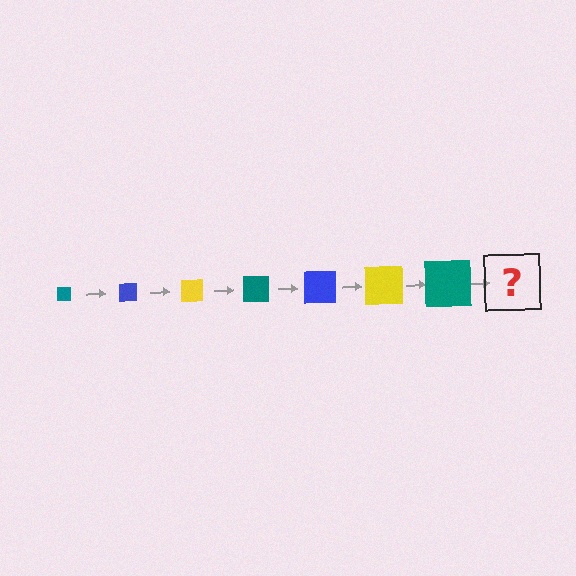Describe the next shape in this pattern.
It should be a blue square, larger than the previous one.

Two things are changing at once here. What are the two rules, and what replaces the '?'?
The two rules are that the square grows larger each step and the color cycles through teal, blue, and yellow. The '?' should be a blue square, larger than the previous one.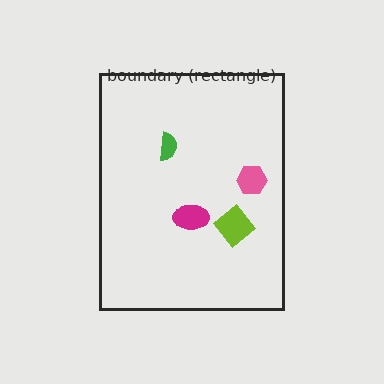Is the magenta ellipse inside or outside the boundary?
Inside.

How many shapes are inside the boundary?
4 inside, 0 outside.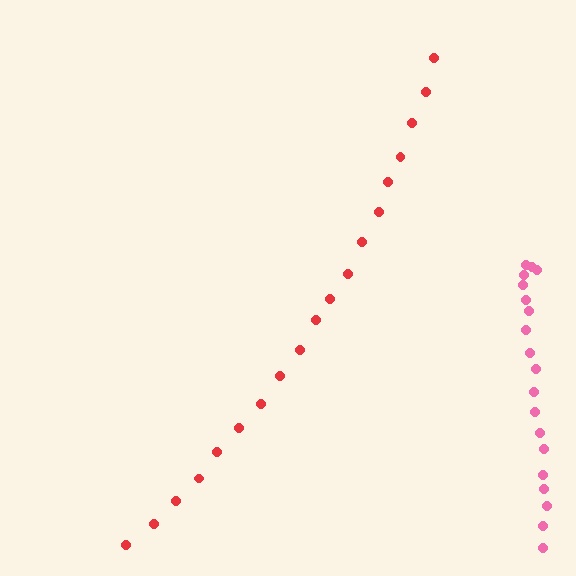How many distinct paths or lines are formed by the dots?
There are 2 distinct paths.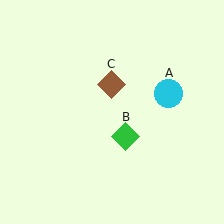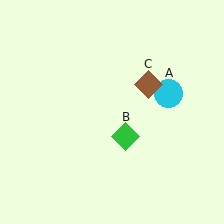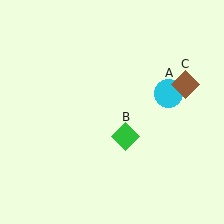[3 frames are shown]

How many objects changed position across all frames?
1 object changed position: brown diamond (object C).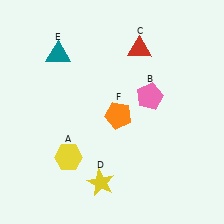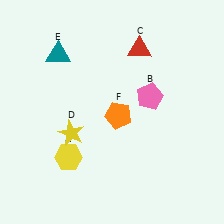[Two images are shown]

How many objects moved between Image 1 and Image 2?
1 object moved between the two images.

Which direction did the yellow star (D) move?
The yellow star (D) moved up.